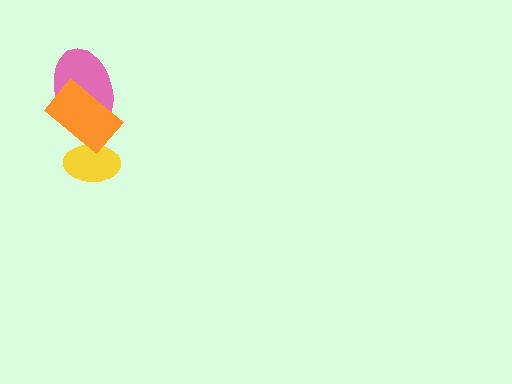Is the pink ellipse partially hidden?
Yes, it is partially covered by another shape.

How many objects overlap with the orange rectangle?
2 objects overlap with the orange rectangle.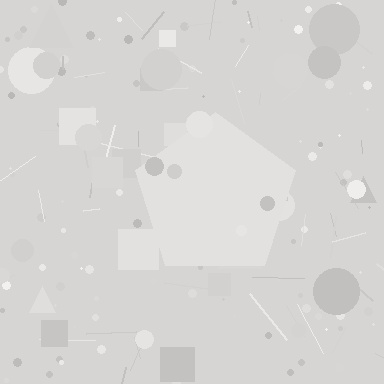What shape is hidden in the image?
A pentagon is hidden in the image.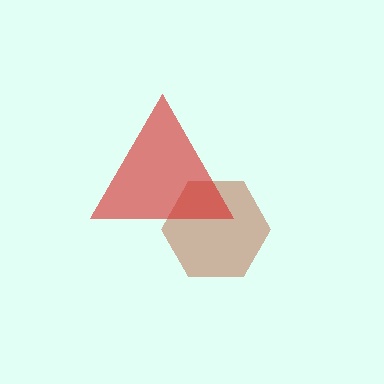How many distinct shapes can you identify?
There are 2 distinct shapes: a brown hexagon, a red triangle.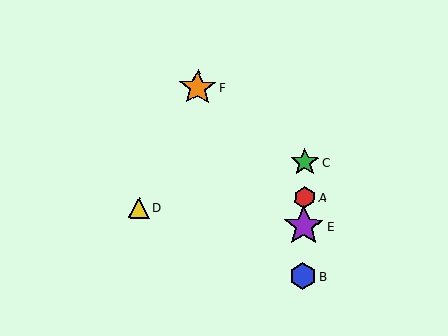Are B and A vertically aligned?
Yes, both are at x≈303.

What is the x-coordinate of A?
Object A is at x≈304.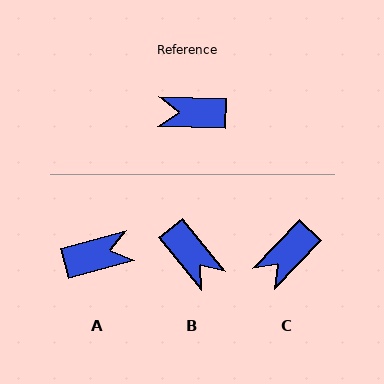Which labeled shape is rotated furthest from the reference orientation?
A, about 163 degrees away.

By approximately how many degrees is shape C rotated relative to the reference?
Approximately 48 degrees counter-clockwise.